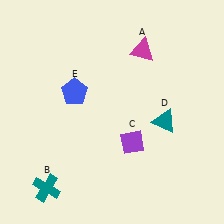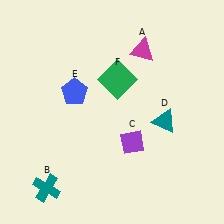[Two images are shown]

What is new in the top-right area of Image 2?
A green square (F) was added in the top-right area of Image 2.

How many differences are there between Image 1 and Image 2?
There is 1 difference between the two images.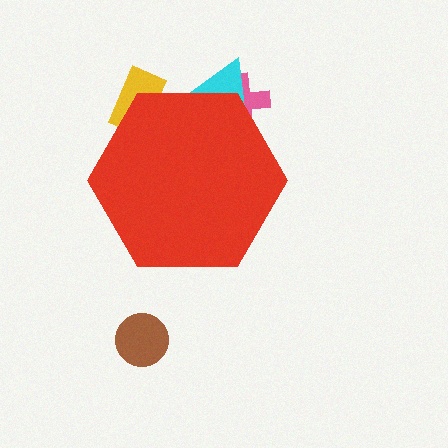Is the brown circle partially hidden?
No, the brown circle is fully visible.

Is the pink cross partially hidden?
Yes, the pink cross is partially hidden behind the red hexagon.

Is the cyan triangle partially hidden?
Yes, the cyan triangle is partially hidden behind the red hexagon.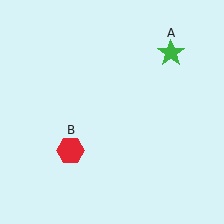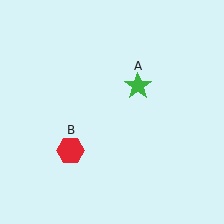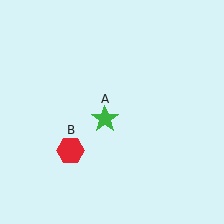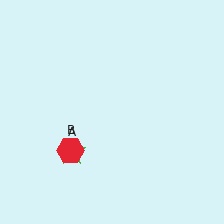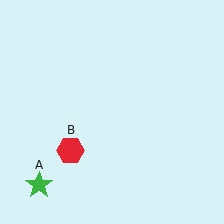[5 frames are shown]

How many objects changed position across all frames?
1 object changed position: green star (object A).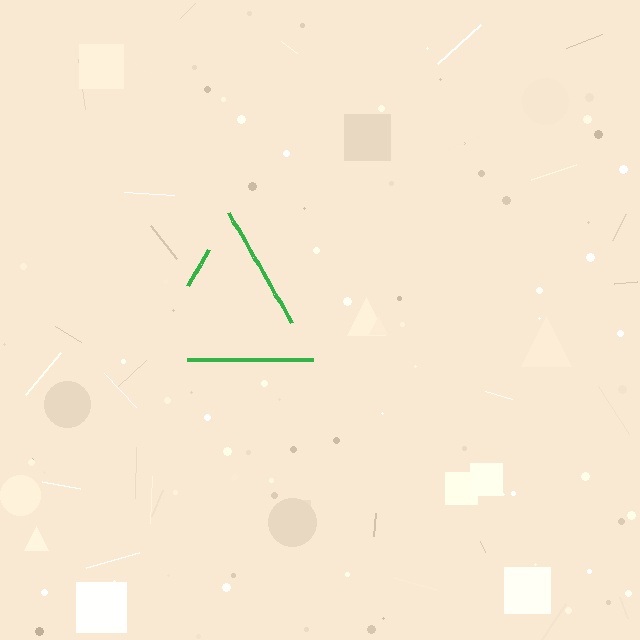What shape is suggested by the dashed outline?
The dashed outline suggests a triangle.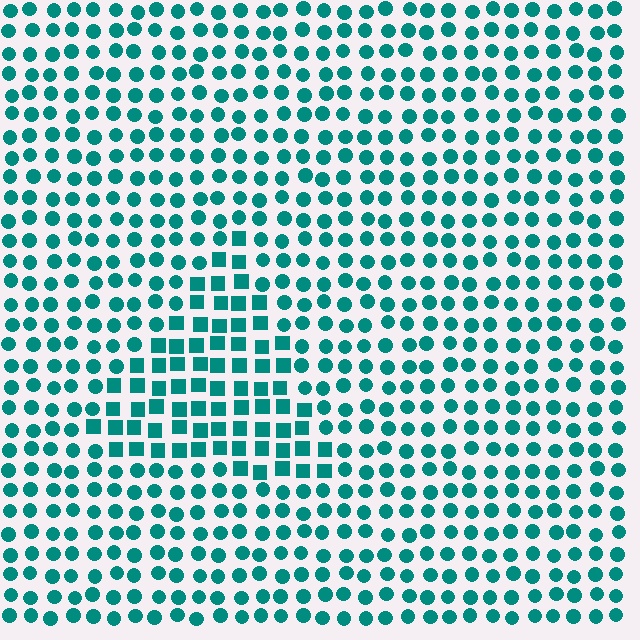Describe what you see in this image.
The image is filled with small teal elements arranged in a uniform grid. A triangle-shaped region contains squares, while the surrounding area contains circles. The boundary is defined purely by the change in element shape.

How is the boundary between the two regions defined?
The boundary is defined by a change in element shape: squares inside vs. circles outside. All elements share the same color and spacing.